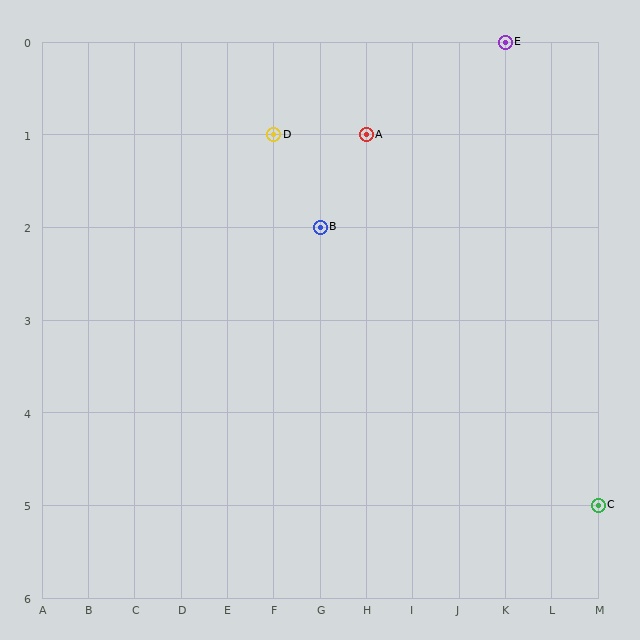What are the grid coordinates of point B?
Point B is at grid coordinates (G, 2).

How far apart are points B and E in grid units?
Points B and E are 4 columns and 2 rows apart (about 4.5 grid units diagonally).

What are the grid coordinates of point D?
Point D is at grid coordinates (F, 1).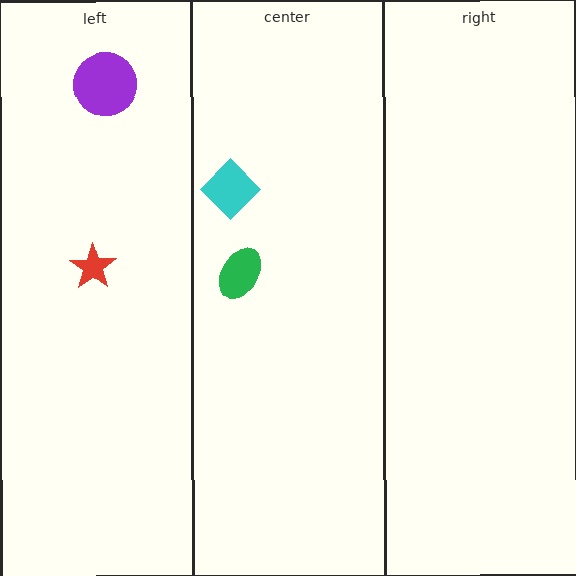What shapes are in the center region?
The green ellipse, the cyan diamond.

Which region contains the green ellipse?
The center region.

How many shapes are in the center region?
2.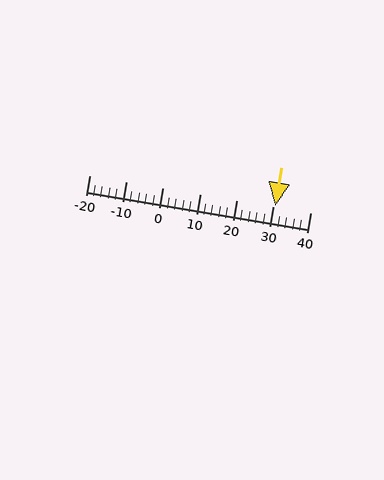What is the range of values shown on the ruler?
The ruler shows values from -20 to 40.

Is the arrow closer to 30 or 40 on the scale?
The arrow is closer to 30.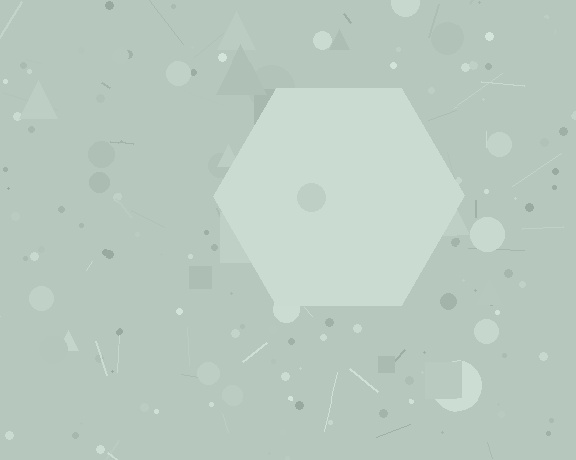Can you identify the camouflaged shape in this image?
The camouflaged shape is a hexagon.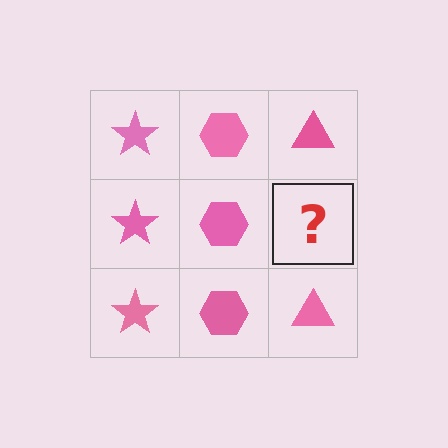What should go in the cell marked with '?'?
The missing cell should contain a pink triangle.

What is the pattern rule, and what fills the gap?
The rule is that each column has a consistent shape. The gap should be filled with a pink triangle.